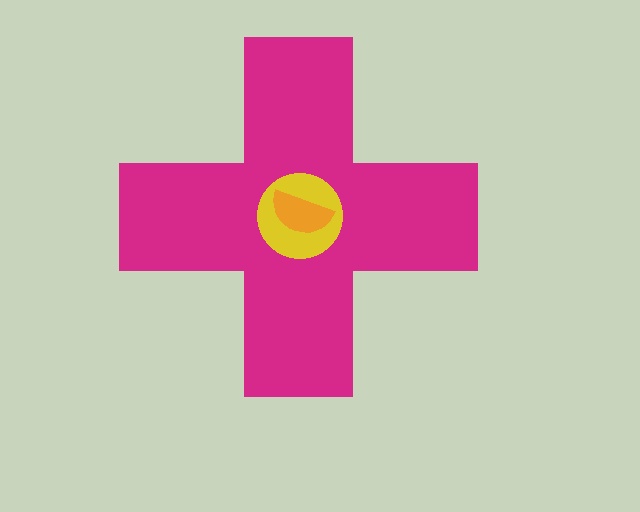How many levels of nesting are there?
3.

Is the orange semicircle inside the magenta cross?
Yes.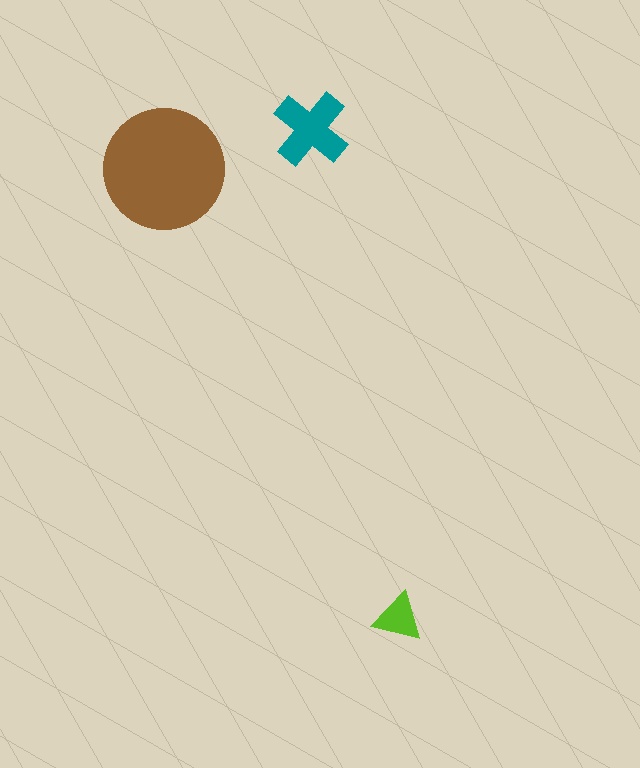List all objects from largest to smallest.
The brown circle, the teal cross, the lime triangle.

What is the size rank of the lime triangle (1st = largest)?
3rd.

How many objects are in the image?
There are 3 objects in the image.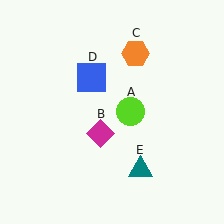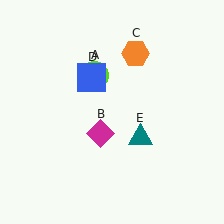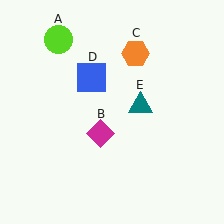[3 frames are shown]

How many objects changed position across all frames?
2 objects changed position: lime circle (object A), teal triangle (object E).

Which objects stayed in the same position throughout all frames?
Magenta diamond (object B) and orange hexagon (object C) and blue square (object D) remained stationary.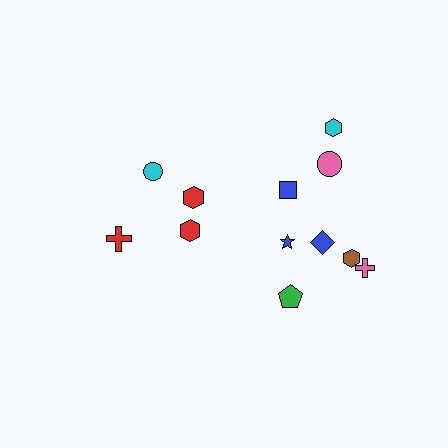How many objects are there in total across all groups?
There are 12 objects.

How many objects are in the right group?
There are 8 objects.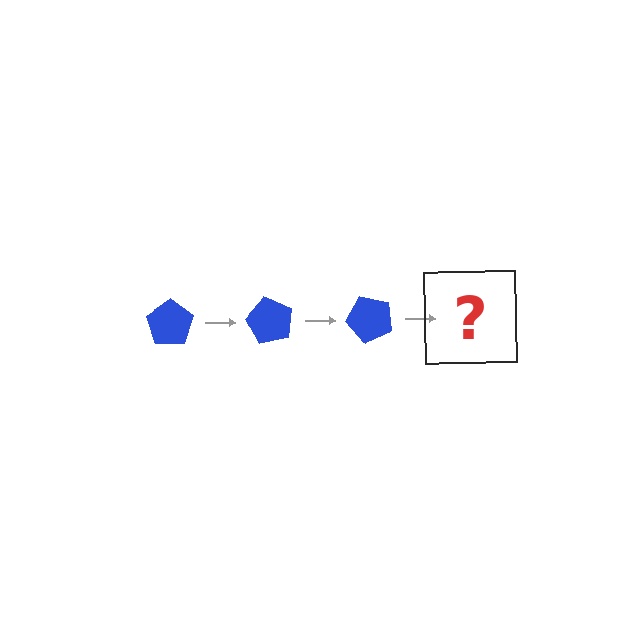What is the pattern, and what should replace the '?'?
The pattern is that the pentagon rotates 60 degrees each step. The '?' should be a blue pentagon rotated 180 degrees.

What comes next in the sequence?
The next element should be a blue pentagon rotated 180 degrees.